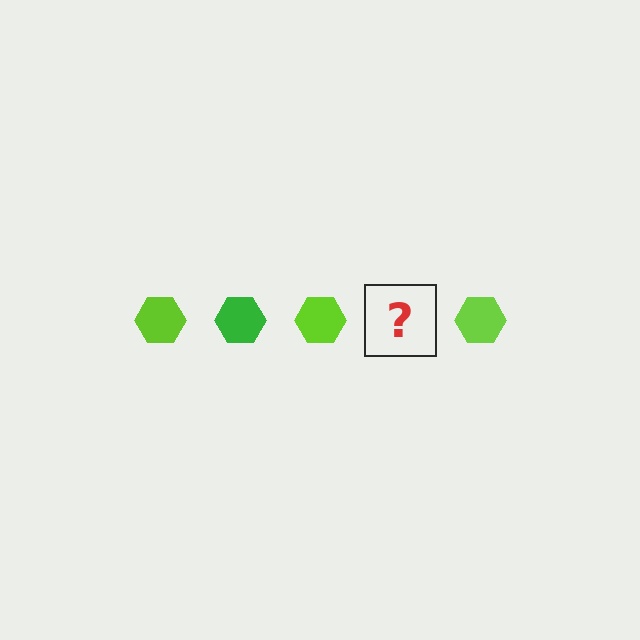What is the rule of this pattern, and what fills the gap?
The rule is that the pattern cycles through lime, green hexagons. The gap should be filled with a green hexagon.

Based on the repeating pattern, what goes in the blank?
The blank should be a green hexagon.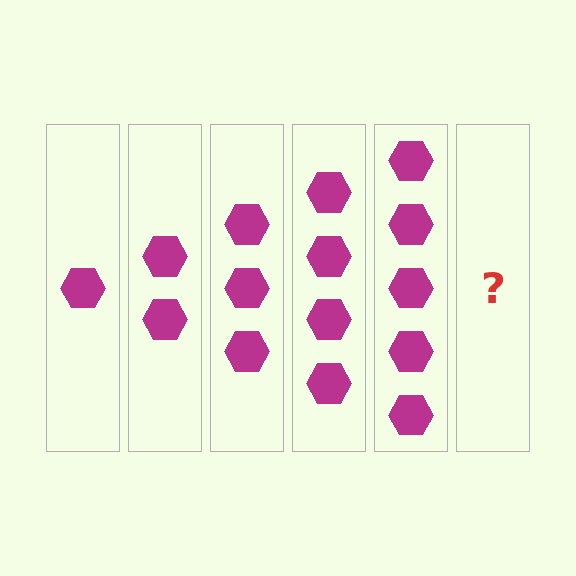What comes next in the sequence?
The next element should be 6 hexagons.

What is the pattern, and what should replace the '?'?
The pattern is that each step adds one more hexagon. The '?' should be 6 hexagons.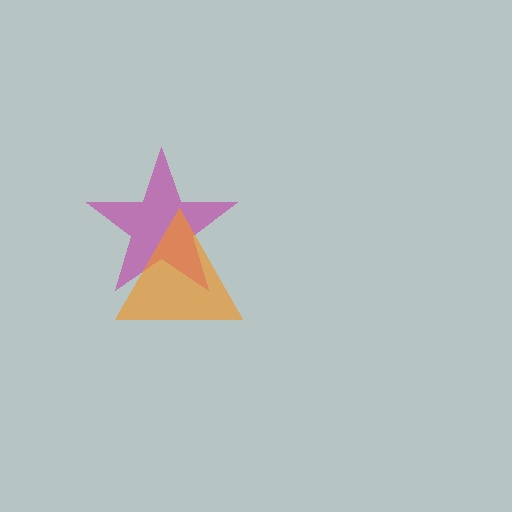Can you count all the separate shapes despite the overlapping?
Yes, there are 2 separate shapes.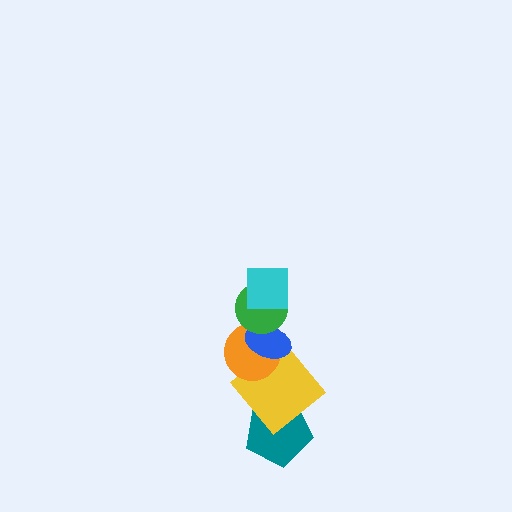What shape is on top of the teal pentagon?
The yellow diamond is on top of the teal pentagon.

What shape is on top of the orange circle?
The blue ellipse is on top of the orange circle.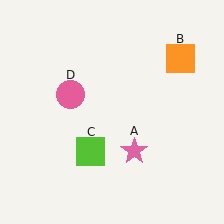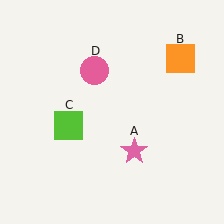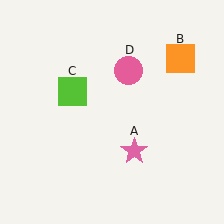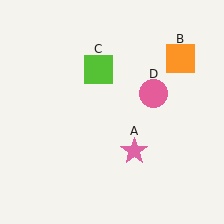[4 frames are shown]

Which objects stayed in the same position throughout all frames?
Pink star (object A) and orange square (object B) remained stationary.